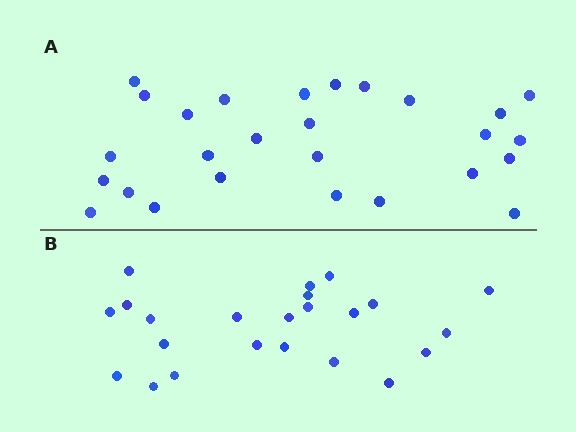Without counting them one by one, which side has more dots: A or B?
Region A (the top region) has more dots.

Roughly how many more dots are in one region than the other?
Region A has about 4 more dots than region B.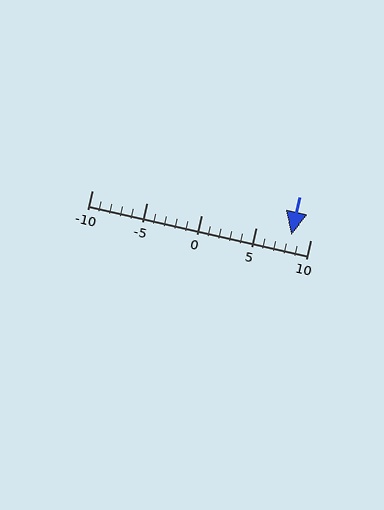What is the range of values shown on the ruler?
The ruler shows values from -10 to 10.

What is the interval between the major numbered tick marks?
The major tick marks are spaced 5 units apart.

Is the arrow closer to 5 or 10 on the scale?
The arrow is closer to 10.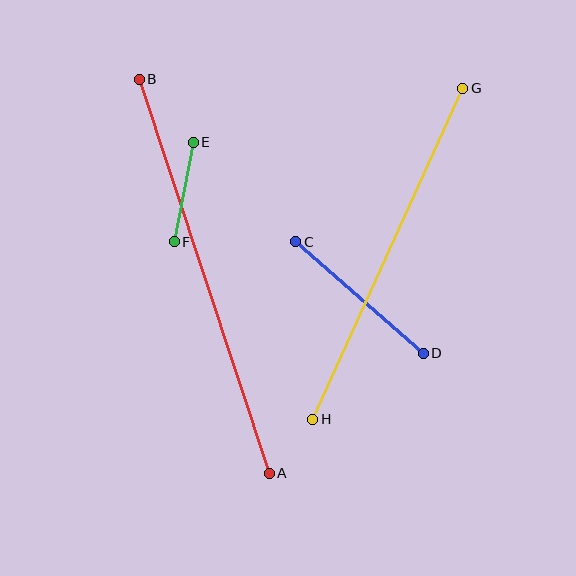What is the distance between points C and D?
The distance is approximately 170 pixels.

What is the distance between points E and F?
The distance is approximately 102 pixels.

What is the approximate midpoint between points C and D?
The midpoint is at approximately (360, 298) pixels.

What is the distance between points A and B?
The distance is approximately 415 pixels.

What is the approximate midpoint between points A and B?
The midpoint is at approximately (204, 276) pixels.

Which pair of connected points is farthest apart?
Points A and B are farthest apart.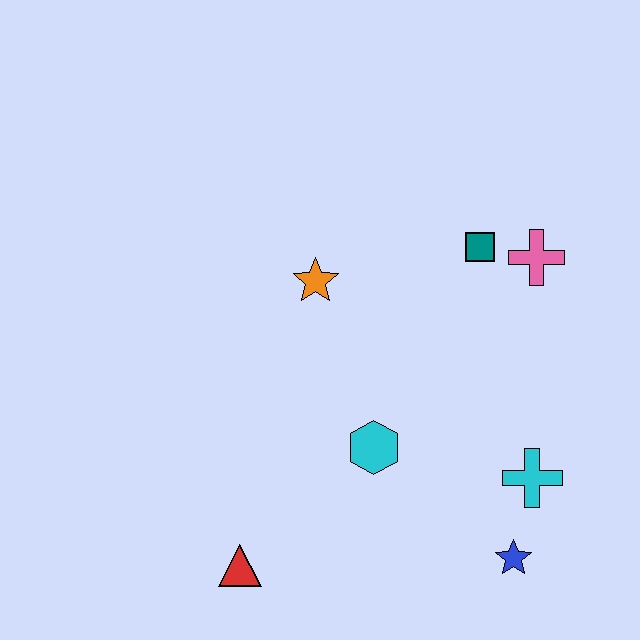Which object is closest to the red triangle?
The cyan hexagon is closest to the red triangle.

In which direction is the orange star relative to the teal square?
The orange star is to the left of the teal square.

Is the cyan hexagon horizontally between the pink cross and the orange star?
Yes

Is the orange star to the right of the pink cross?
No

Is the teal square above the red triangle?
Yes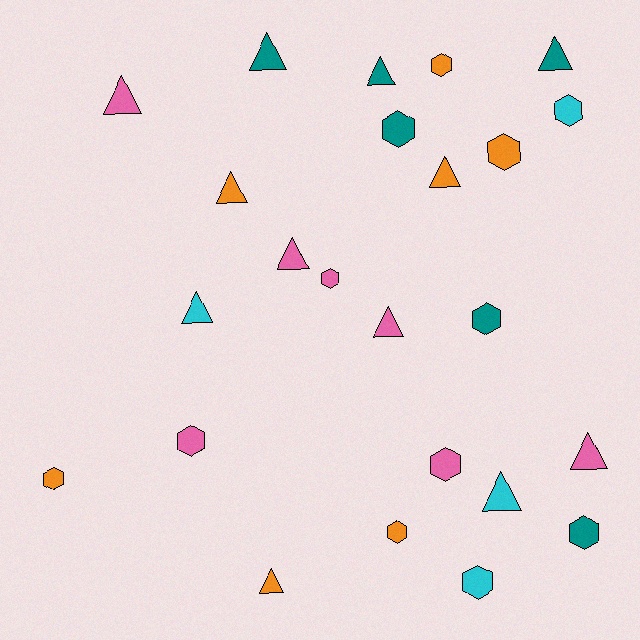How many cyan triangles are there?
There are 2 cyan triangles.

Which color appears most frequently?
Pink, with 7 objects.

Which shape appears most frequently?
Triangle, with 12 objects.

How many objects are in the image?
There are 24 objects.